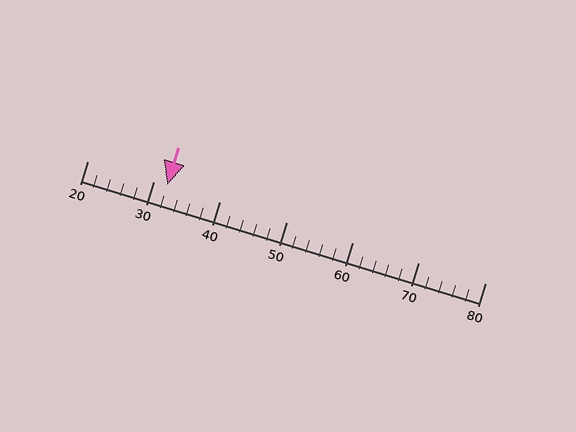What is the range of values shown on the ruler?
The ruler shows values from 20 to 80.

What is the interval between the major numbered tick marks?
The major tick marks are spaced 10 units apart.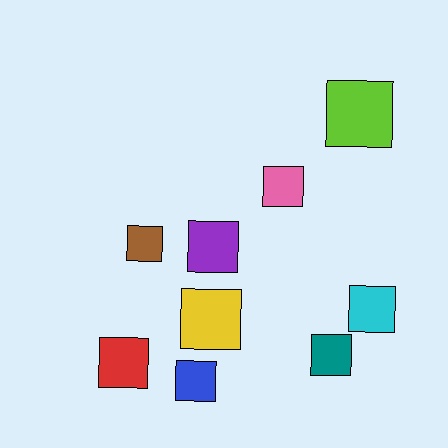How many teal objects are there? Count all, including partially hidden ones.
There is 1 teal object.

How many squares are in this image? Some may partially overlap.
There are 9 squares.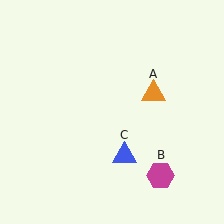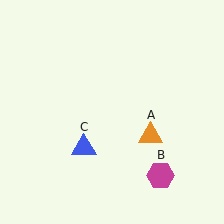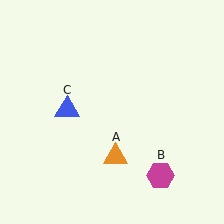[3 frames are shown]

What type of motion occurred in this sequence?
The orange triangle (object A), blue triangle (object C) rotated clockwise around the center of the scene.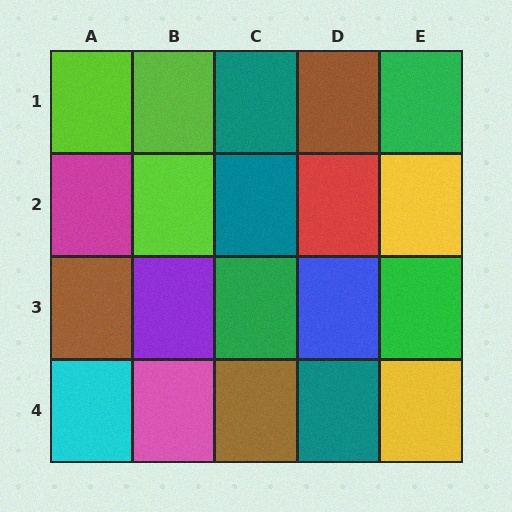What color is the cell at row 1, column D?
Brown.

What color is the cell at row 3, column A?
Brown.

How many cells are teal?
3 cells are teal.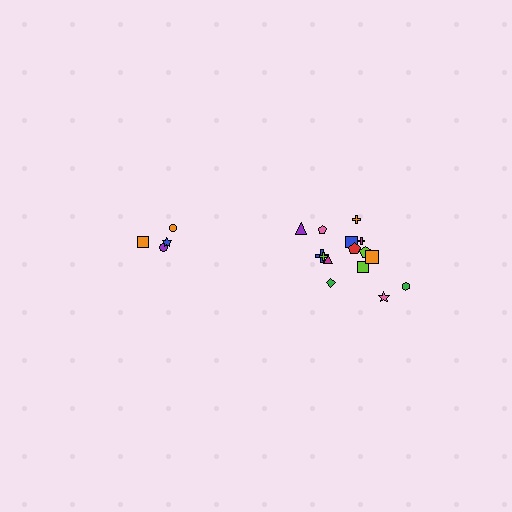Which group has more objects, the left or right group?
The right group.